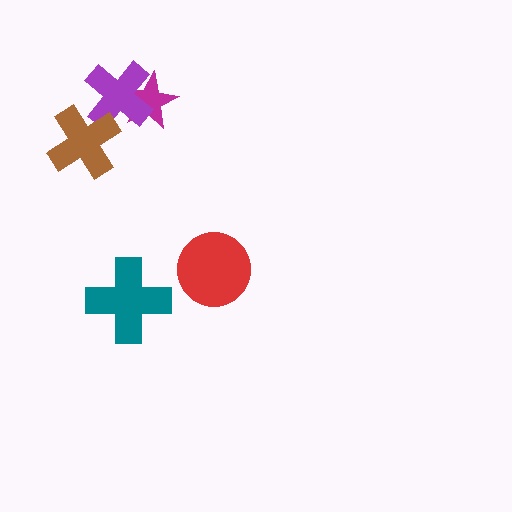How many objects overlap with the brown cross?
1 object overlaps with the brown cross.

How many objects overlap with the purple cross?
2 objects overlap with the purple cross.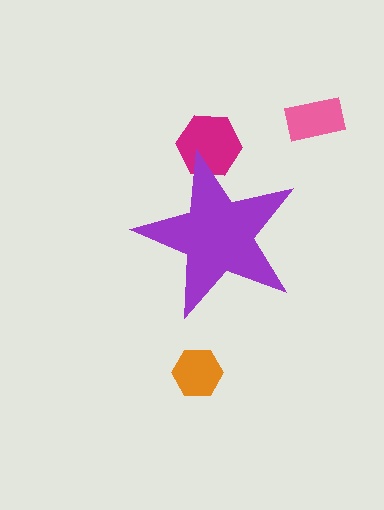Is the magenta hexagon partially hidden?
Yes, the magenta hexagon is partially hidden behind the purple star.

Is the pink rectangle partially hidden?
No, the pink rectangle is fully visible.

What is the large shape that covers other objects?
A purple star.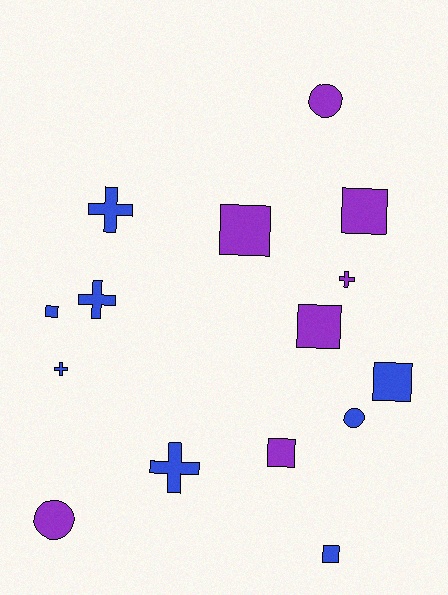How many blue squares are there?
There are 3 blue squares.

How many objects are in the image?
There are 15 objects.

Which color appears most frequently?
Blue, with 8 objects.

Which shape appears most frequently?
Square, with 7 objects.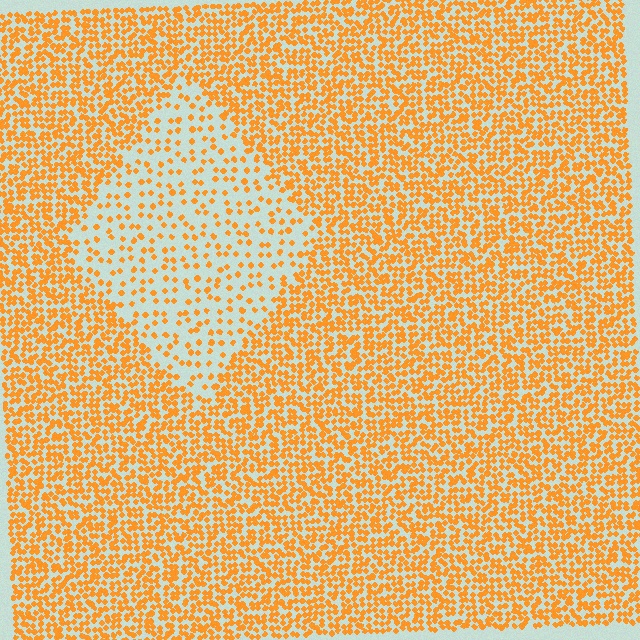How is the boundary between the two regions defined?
The boundary is defined by a change in element density (approximately 2.7x ratio). All elements are the same color, size, and shape.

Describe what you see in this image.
The image contains small orange elements arranged at two different densities. A diamond-shaped region is visible where the elements are less densely packed than the surrounding area.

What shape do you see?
I see a diamond.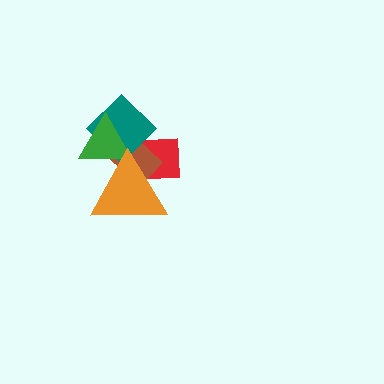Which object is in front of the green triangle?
The orange triangle is in front of the green triangle.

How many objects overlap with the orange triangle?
4 objects overlap with the orange triangle.